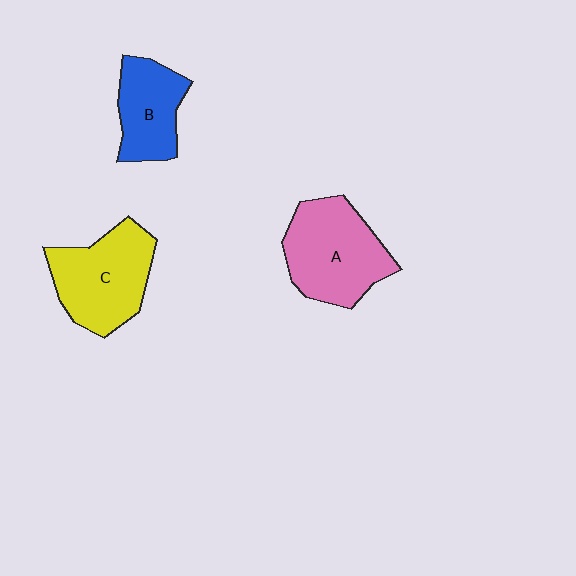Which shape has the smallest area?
Shape B (blue).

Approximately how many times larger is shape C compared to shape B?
Approximately 1.4 times.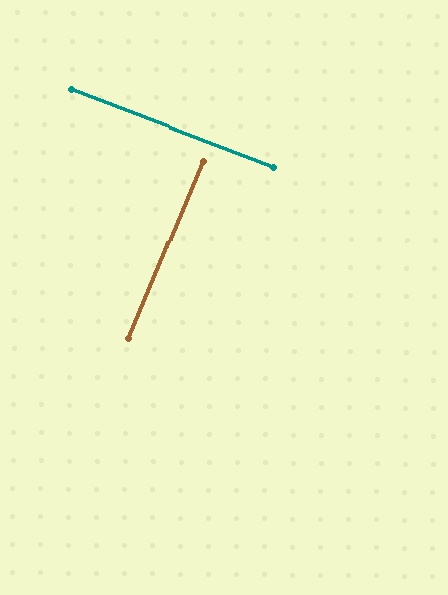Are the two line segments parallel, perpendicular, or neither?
Perpendicular — they meet at approximately 88°.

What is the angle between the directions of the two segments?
Approximately 88 degrees.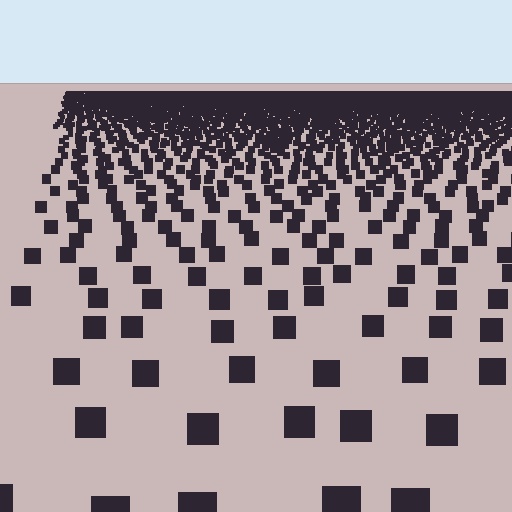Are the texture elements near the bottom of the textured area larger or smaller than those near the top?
Larger. Near the bottom, elements are closer to the viewer and appear at a bigger on-screen size.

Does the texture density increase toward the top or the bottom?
Density increases toward the top.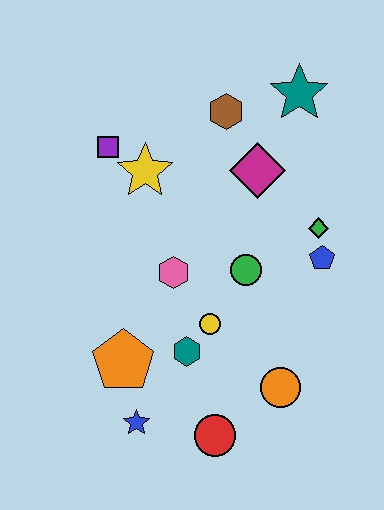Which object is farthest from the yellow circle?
The teal star is farthest from the yellow circle.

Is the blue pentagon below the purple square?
Yes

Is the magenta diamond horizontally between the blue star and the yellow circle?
No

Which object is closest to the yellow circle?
The teal hexagon is closest to the yellow circle.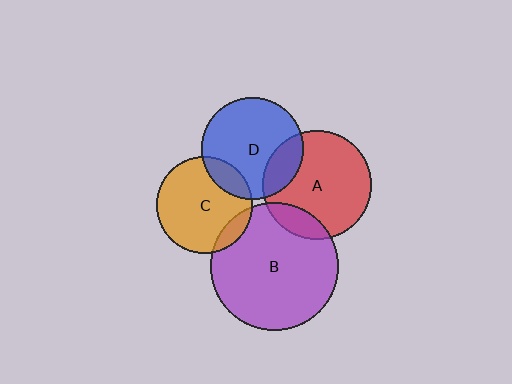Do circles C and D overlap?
Yes.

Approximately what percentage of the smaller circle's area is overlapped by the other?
Approximately 15%.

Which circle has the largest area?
Circle B (purple).